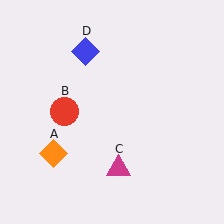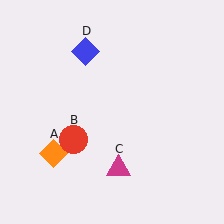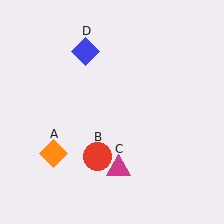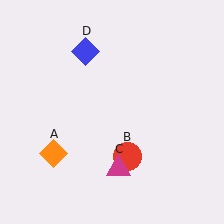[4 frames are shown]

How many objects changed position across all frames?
1 object changed position: red circle (object B).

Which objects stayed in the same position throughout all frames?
Orange diamond (object A) and magenta triangle (object C) and blue diamond (object D) remained stationary.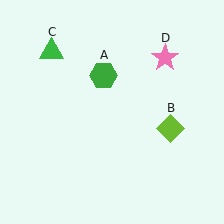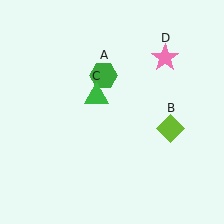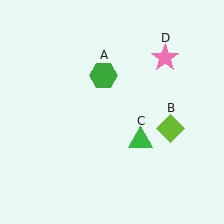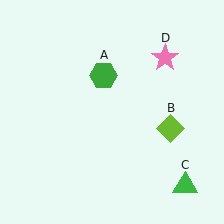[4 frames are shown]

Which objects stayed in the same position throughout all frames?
Green hexagon (object A) and lime diamond (object B) and pink star (object D) remained stationary.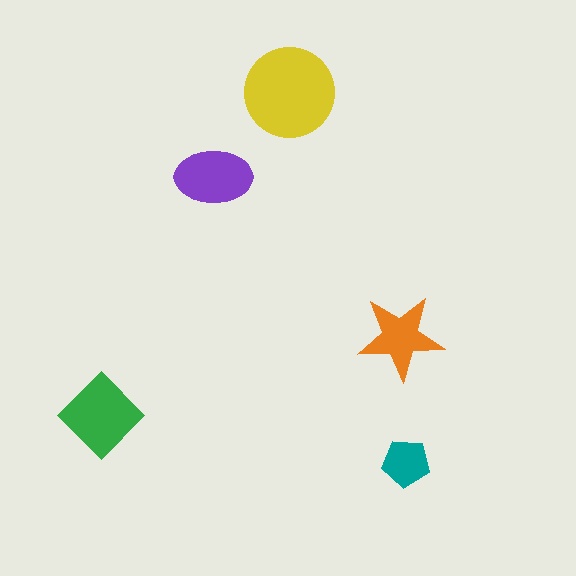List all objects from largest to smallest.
The yellow circle, the green diamond, the purple ellipse, the orange star, the teal pentagon.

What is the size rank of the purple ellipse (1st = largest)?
3rd.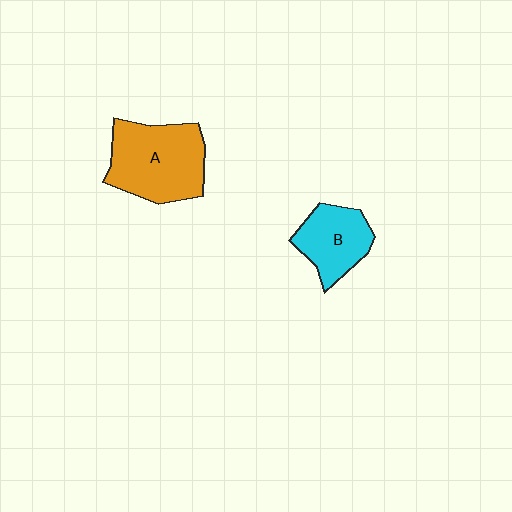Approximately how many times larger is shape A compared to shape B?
Approximately 1.6 times.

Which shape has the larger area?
Shape A (orange).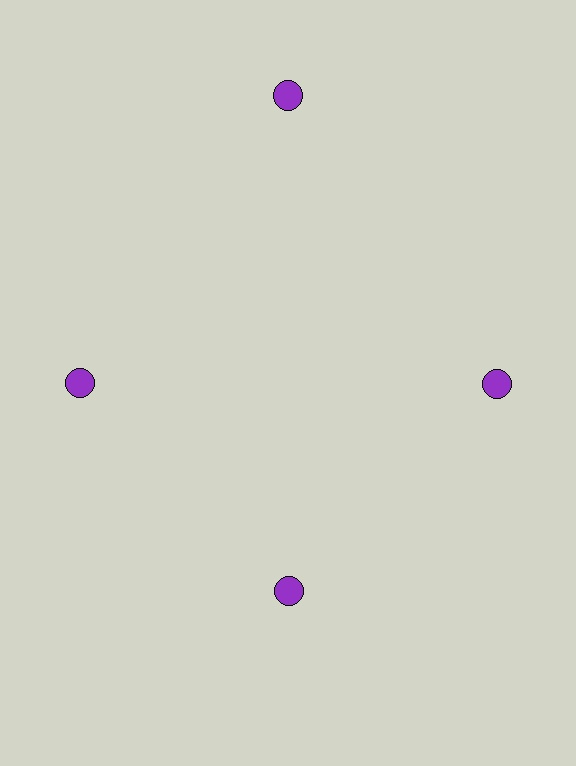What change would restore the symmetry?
The symmetry would be restored by moving it inward, back onto the ring so that all 4 circles sit at equal angles and equal distance from the center.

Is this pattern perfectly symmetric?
No. The 4 purple circles are arranged in a ring, but one element near the 12 o'clock position is pushed outward from the center, breaking the 4-fold rotational symmetry.